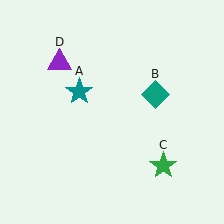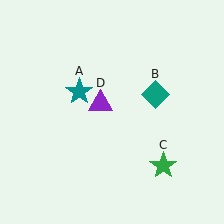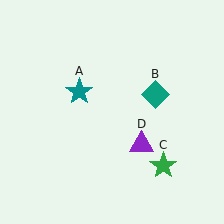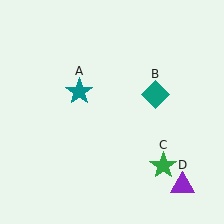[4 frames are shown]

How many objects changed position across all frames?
1 object changed position: purple triangle (object D).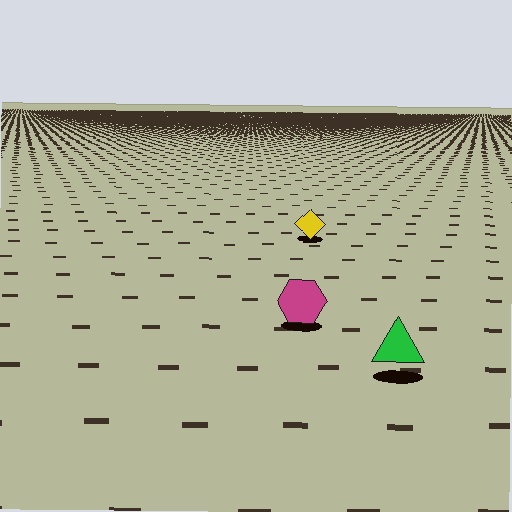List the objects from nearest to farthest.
From nearest to farthest: the green triangle, the magenta hexagon, the yellow diamond.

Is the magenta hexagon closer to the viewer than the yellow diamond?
Yes. The magenta hexagon is closer — you can tell from the texture gradient: the ground texture is coarser near it.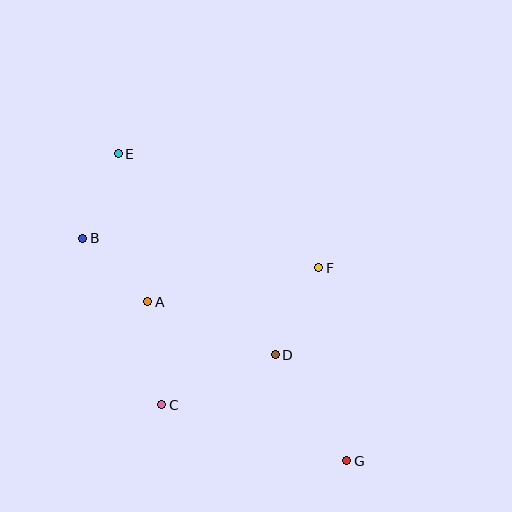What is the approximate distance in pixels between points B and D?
The distance between B and D is approximately 225 pixels.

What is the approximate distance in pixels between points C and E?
The distance between C and E is approximately 255 pixels.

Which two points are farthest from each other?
Points E and G are farthest from each other.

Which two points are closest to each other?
Points A and B are closest to each other.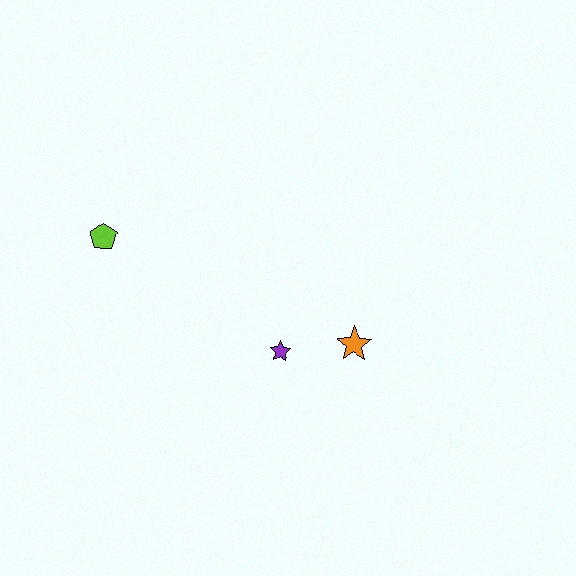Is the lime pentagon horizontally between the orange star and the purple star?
No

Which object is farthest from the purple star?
The lime pentagon is farthest from the purple star.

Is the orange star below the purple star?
No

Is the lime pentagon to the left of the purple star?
Yes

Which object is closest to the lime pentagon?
The purple star is closest to the lime pentagon.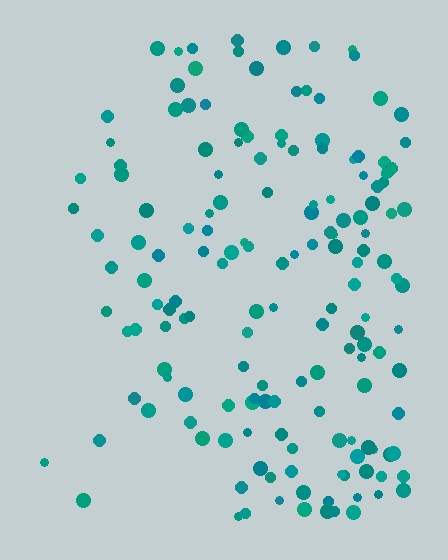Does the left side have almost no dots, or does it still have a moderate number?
Still a moderate number, just noticeably fewer than the right.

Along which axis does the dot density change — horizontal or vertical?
Horizontal.